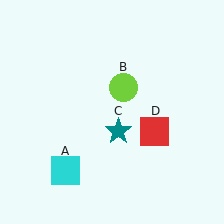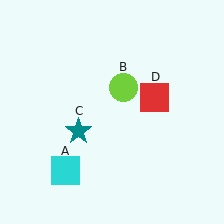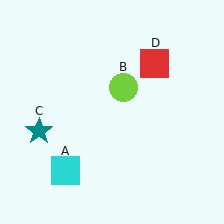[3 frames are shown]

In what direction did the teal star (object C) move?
The teal star (object C) moved left.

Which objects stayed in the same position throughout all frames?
Cyan square (object A) and lime circle (object B) remained stationary.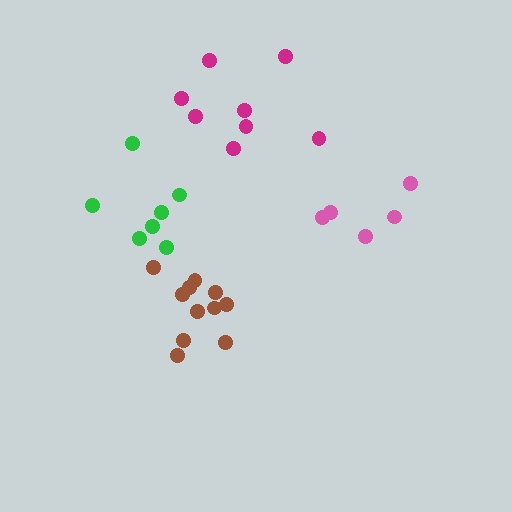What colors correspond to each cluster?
The clusters are colored: pink, magenta, brown, green.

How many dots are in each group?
Group 1: 5 dots, Group 2: 8 dots, Group 3: 11 dots, Group 4: 7 dots (31 total).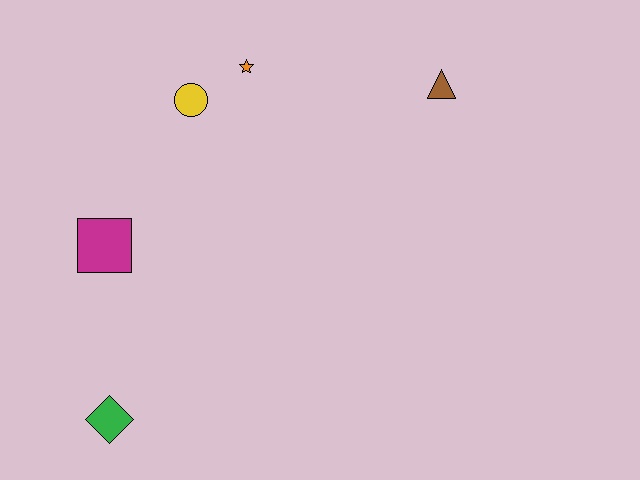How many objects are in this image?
There are 5 objects.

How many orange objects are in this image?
There is 1 orange object.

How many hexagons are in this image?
There are no hexagons.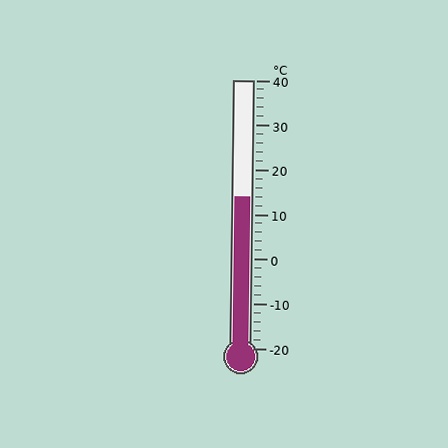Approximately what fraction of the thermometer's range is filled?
The thermometer is filled to approximately 55% of its range.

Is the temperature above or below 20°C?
The temperature is below 20°C.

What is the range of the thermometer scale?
The thermometer scale ranges from -20°C to 40°C.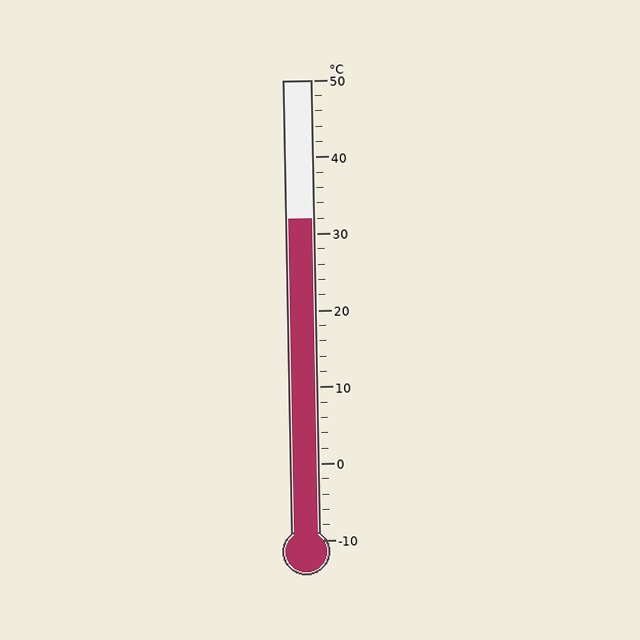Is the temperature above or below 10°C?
The temperature is above 10°C.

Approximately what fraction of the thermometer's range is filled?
The thermometer is filled to approximately 70% of its range.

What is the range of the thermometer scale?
The thermometer scale ranges from -10°C to 50°C.